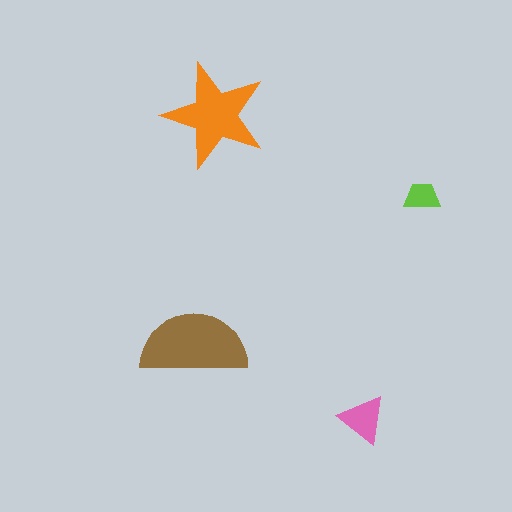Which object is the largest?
The brown semicircle.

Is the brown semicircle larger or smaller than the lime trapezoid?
Larger.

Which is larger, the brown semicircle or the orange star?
The brown semicircle.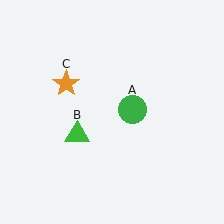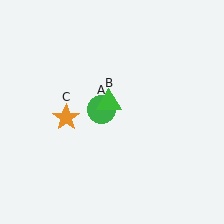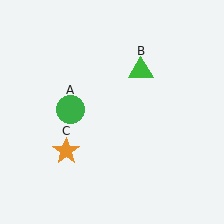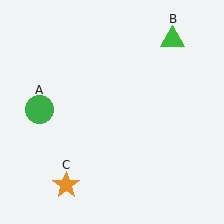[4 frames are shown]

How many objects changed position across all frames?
3 objects changed position: green circle (object A), green triangle (object B), orange star (object C).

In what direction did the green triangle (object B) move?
The green triangle (object B) moved up and to the right.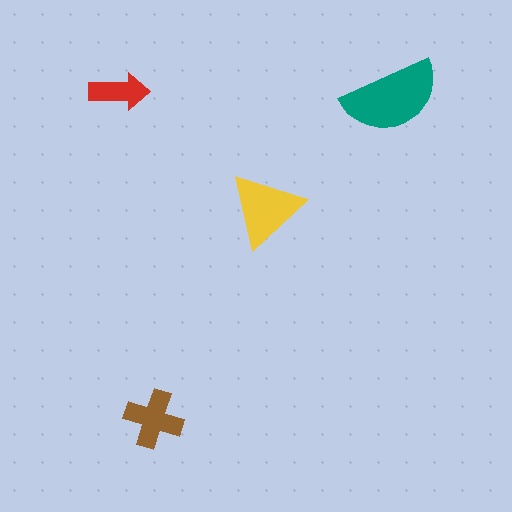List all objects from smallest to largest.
The red arrow, the brown cross, the yellow triangle, the teal semicircle.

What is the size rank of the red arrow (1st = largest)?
4th.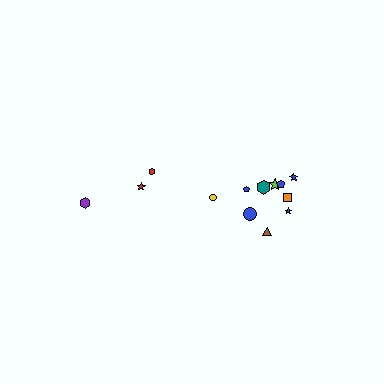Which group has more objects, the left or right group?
The right group.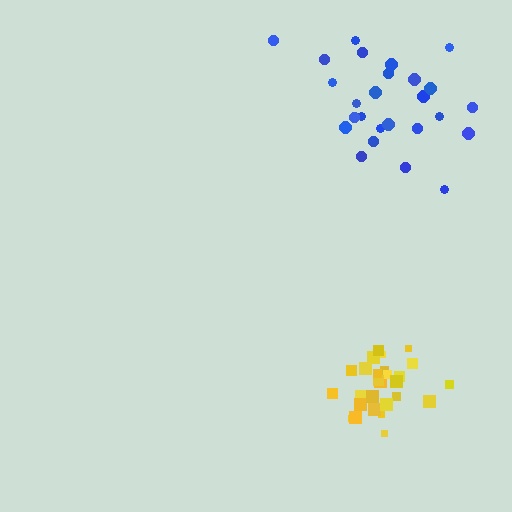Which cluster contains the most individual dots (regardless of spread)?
Yellow (28).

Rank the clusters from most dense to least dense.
yellow, blue.